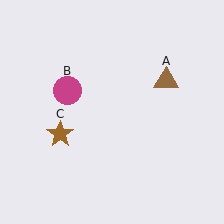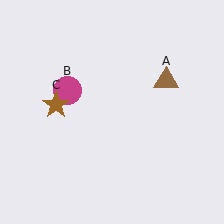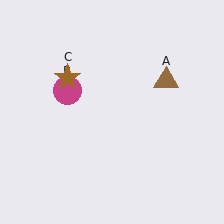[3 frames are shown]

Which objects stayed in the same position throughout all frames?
Brown triangle (object A) and magenta circle (object B) remained stationary.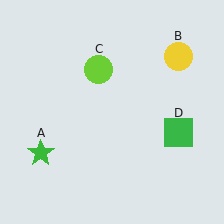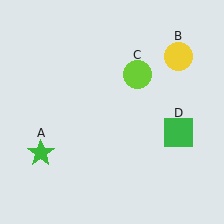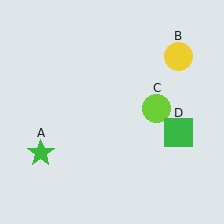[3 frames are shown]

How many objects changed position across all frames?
1 object changed position: lime circle (object C).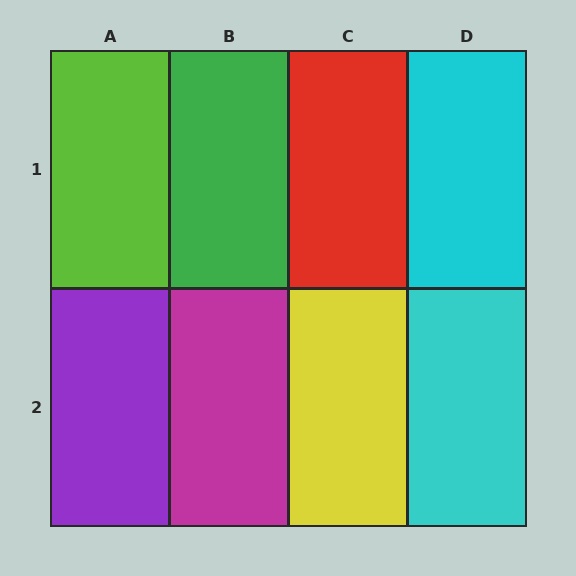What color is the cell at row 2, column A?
Purple.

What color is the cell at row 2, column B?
Magenta.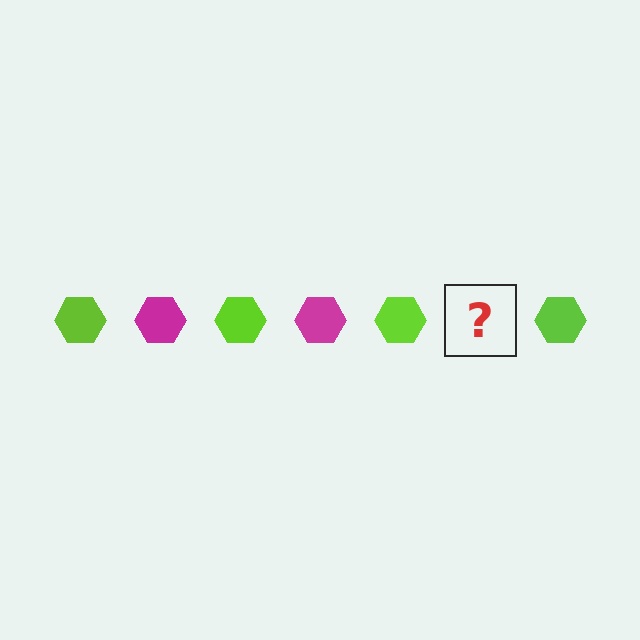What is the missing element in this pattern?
The missing element is a magenta hexagon.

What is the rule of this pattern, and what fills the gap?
The rule is that the pattern cycles through lime, magenta hexagons. The gap should be filled with a magenta hexagon.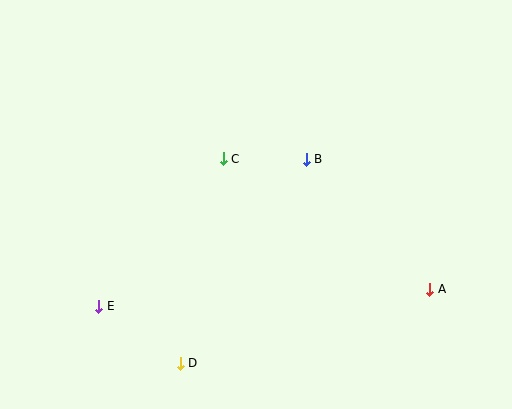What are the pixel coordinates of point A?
Point A is at (430, 289).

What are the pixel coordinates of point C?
Point C is at (223, 159).